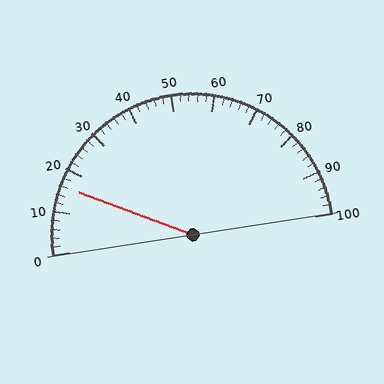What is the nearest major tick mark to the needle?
The nearest major tick mark is 20.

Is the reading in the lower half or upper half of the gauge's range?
The reading is in the lower half of the range (0 to 100).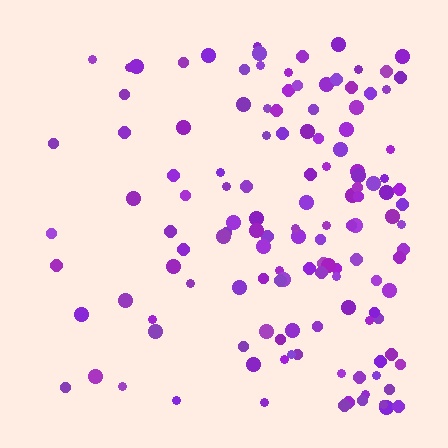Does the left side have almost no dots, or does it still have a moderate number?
Still a moderate number, just noticeably fewer than the right.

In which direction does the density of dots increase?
From left to right, with the right side densest.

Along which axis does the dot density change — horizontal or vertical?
Horizontal.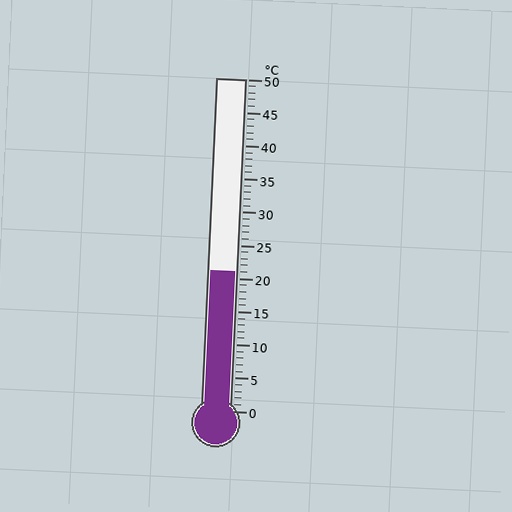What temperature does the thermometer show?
The thermometer shows approximately 21°C.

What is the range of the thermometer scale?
The thermometer scale ranges from 0°C to 50°C.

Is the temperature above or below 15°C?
The temperature is above 15°C.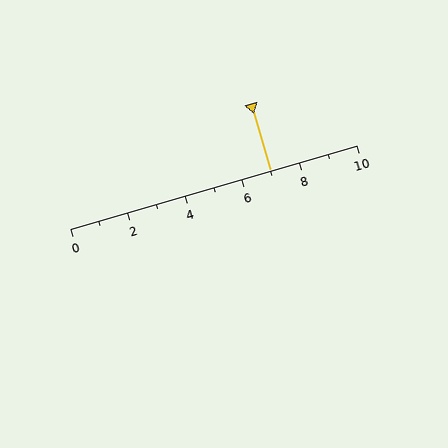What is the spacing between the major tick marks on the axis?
The major ticks are spaced 2 apart.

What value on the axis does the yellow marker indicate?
The marker indicates approximately 7.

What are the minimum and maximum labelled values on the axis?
The axis runs from 0 to 10.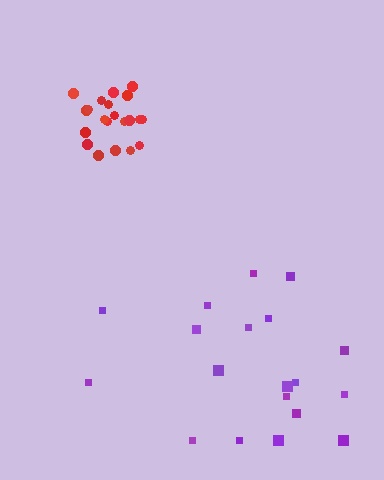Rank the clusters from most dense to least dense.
red, purple.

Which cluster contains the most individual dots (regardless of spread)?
Red (21).